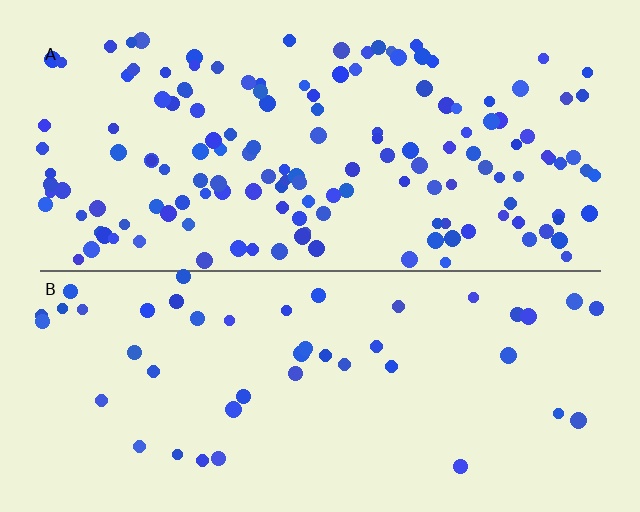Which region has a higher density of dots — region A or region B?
A (the top).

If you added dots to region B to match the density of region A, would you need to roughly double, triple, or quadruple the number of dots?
Approximately triple.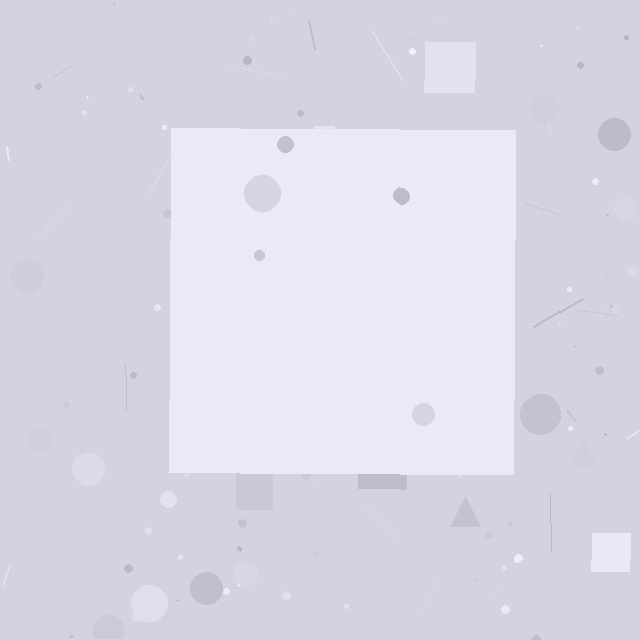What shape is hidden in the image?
A square is hidden in the image.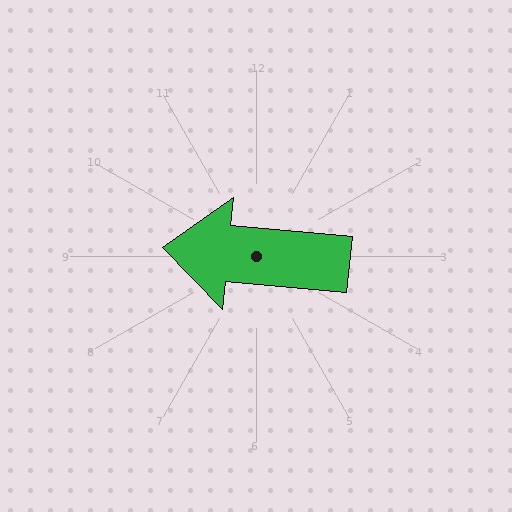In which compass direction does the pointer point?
West.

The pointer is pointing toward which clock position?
Roughly 9 o'clock.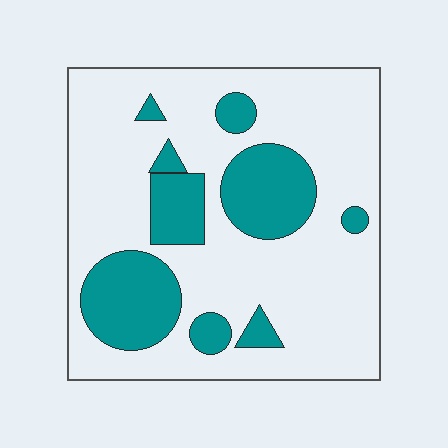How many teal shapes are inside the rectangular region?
9.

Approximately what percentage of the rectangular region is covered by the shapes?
Approximately 25%.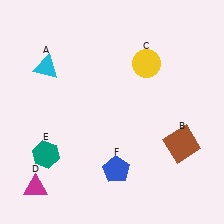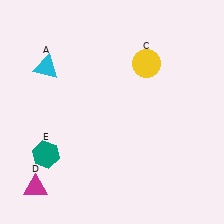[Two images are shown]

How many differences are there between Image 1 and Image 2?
There are 2 differences between the two images.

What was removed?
The blue pentagon (F), the brown square (B) were removed in Image 2.